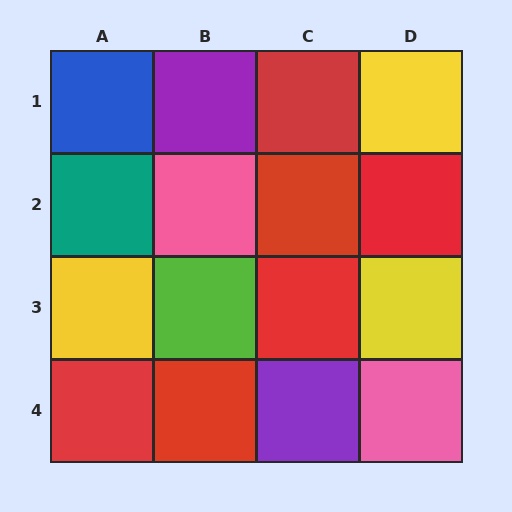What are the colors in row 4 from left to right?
Red, red, purple, pink.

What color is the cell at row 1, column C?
Red.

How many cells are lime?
1 cell is lime.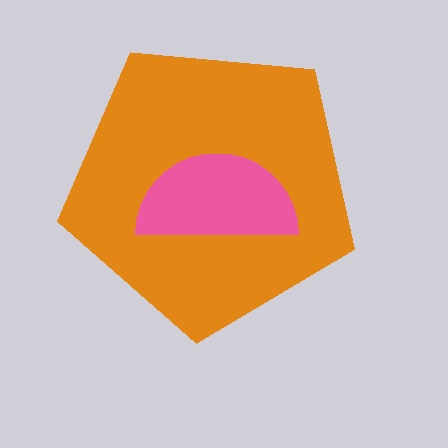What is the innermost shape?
The pink semicircle.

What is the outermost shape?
The orange pentagon.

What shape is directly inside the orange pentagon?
The pink semicircle.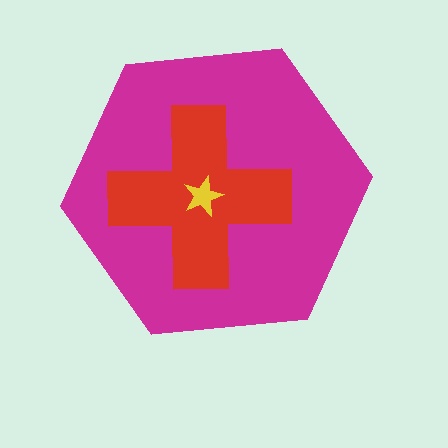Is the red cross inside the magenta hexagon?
Yes.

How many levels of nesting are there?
3.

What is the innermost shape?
The yellow star.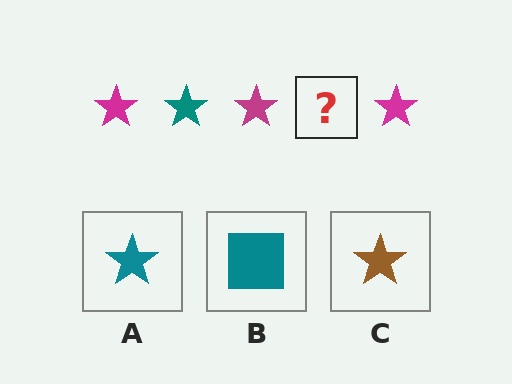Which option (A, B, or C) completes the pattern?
A.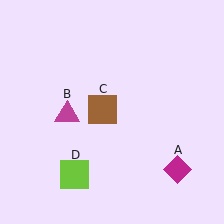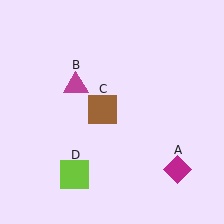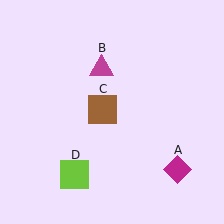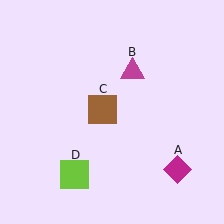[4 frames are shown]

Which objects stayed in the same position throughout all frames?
Magenta diamond (object A) and brown square (object C) and lime square (object D) remained stationary.